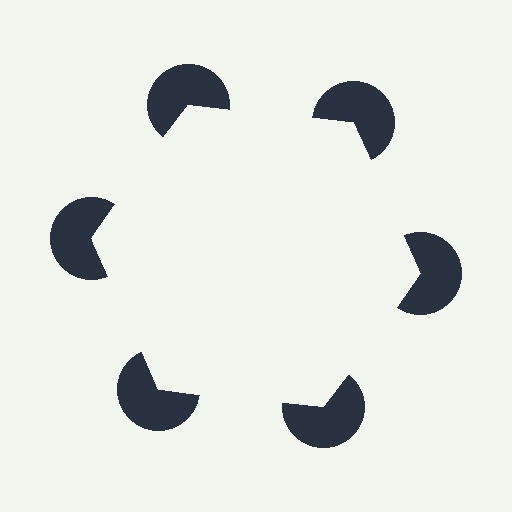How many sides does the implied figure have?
6 sides.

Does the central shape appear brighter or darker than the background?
It typically appears slightly brighter than the background, even though no actual brightness change is drawn.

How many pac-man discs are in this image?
There are 6 — one at each vertex of the illusory hexagon.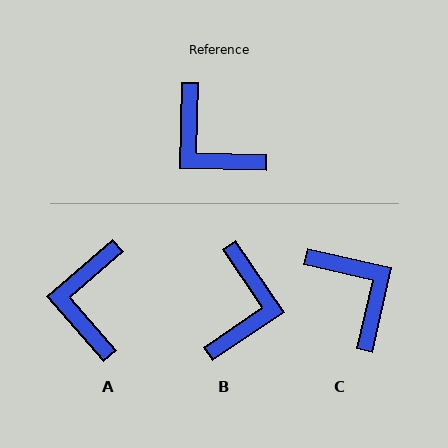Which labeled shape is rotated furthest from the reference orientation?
C, about 168 degrees away.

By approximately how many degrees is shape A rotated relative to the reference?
Approximately 48 degrees clockwise.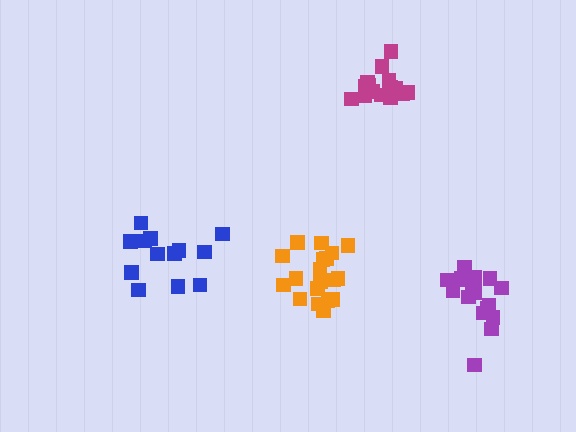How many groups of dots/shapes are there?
There are 4 groups.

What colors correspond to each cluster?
The clusters are colored: orange, purple, magenta, blue.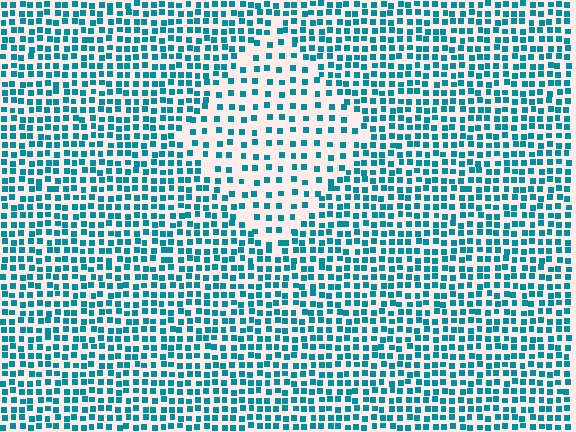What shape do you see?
I see a diamond.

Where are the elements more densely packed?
The elements are more densely packed outside the diamond boundary.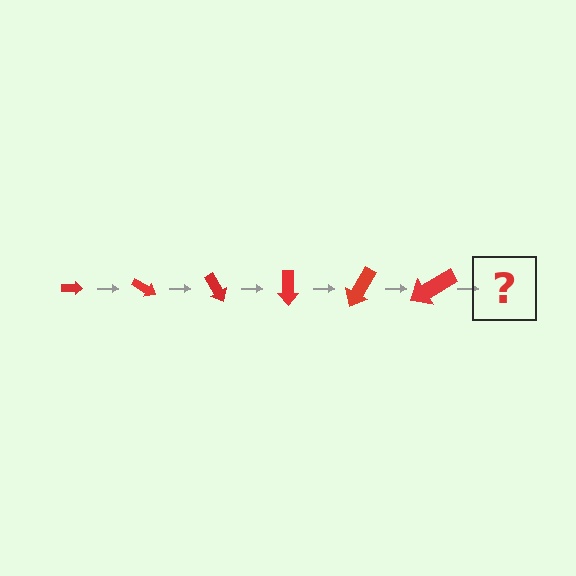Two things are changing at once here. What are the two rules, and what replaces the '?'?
The two rules are that the arrow grows larger each step and it rotates 30 degrees each step. The '?' should be an arrow, larger than the previous one and rotated 180 degrees from the start.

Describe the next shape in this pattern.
It should be an arrow, larger than the previous one and rotated 180 degrees from the start.